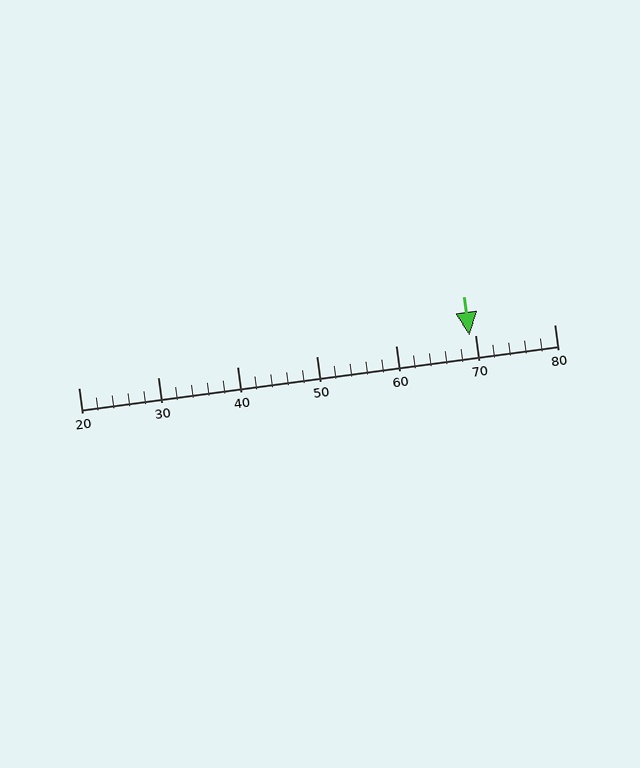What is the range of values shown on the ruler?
The ruler shows values from 20 to 80.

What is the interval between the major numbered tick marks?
The major tick marks are spaced 10 units apart.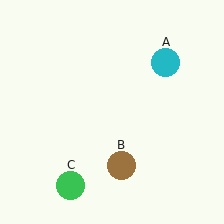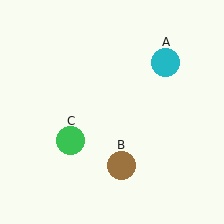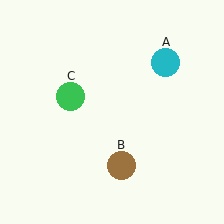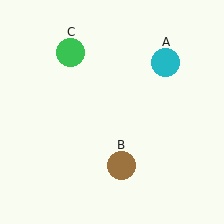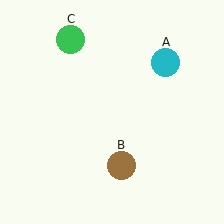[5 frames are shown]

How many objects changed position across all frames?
1 object changed position: green circle (object C).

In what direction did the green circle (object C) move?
The green circle (object C) moved up.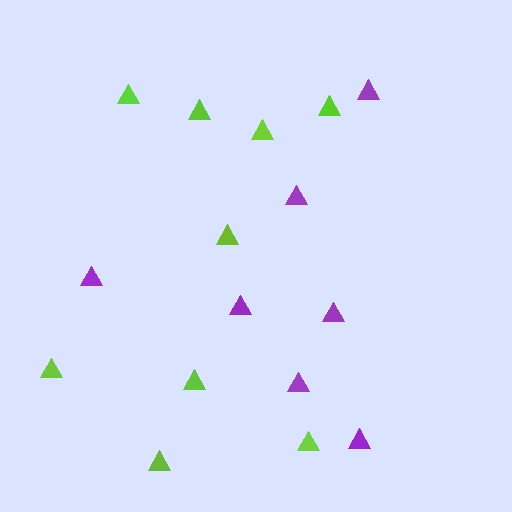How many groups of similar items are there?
There are 2 groups: one group of lime triangles (9) and one group of purple triangles (7).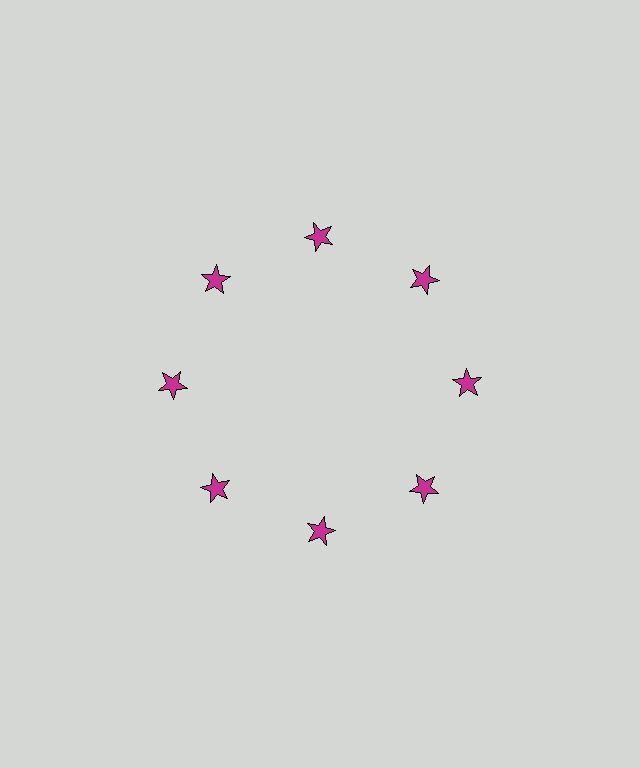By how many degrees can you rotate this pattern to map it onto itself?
The pattern maps onto itself every 45 degrees of rotation.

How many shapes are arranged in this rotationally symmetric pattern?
There are 8 shapes, arranged in 8 groups of 1.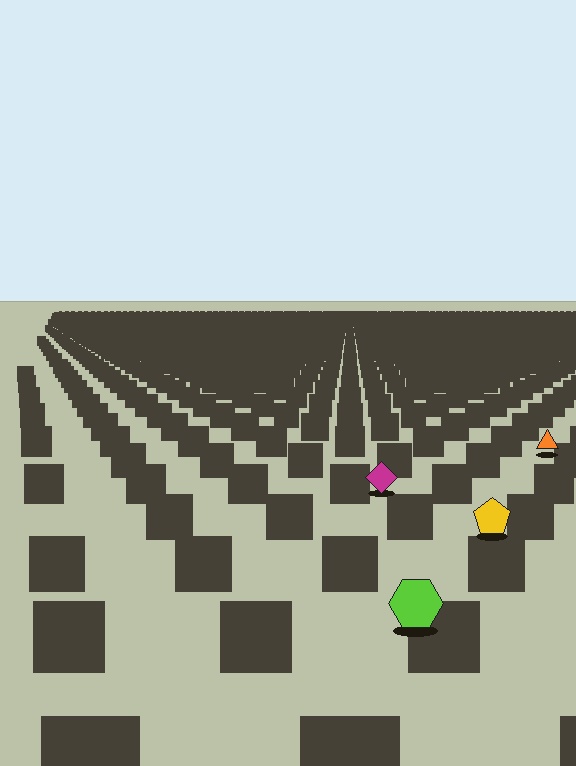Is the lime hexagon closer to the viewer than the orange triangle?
Yes. The lime hexagon is closer — you can tell from the texture gradient: the ground texture is coarser near it.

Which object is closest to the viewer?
The lime hexagon is closest. The texture marks near it are larger and more spread out.